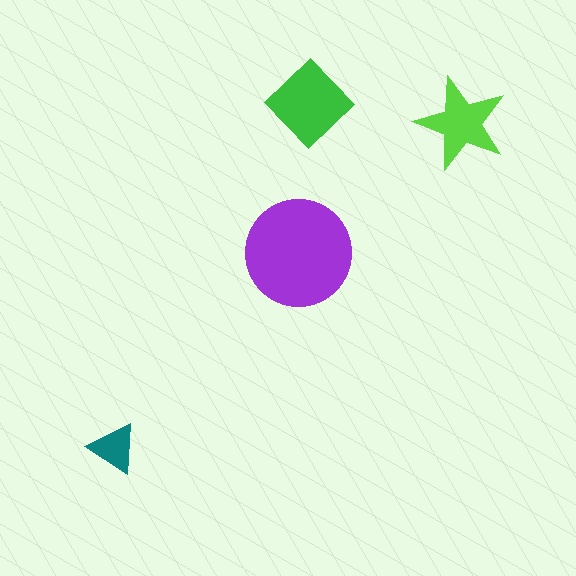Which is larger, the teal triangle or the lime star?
The lime star.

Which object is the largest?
The purple circle.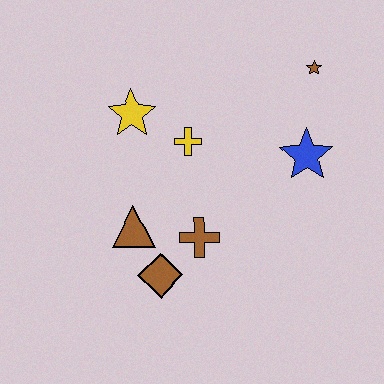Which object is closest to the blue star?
The brown star is closest to the blue star.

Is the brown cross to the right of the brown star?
No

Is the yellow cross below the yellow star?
Yes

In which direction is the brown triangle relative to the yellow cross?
The brown triangle is below the yellow cross.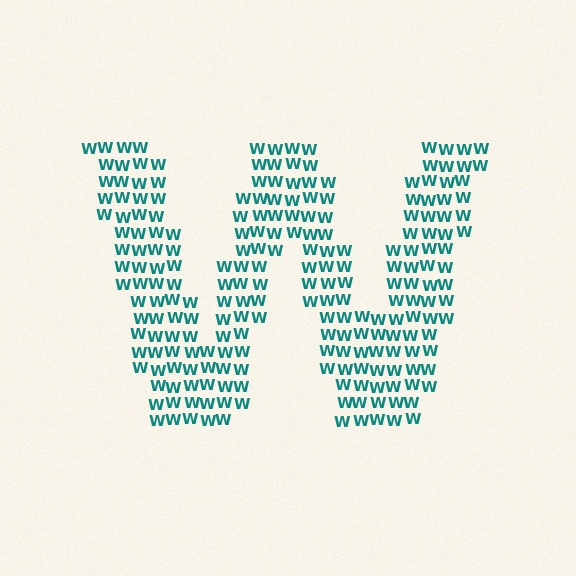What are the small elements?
The small elements are letter W's.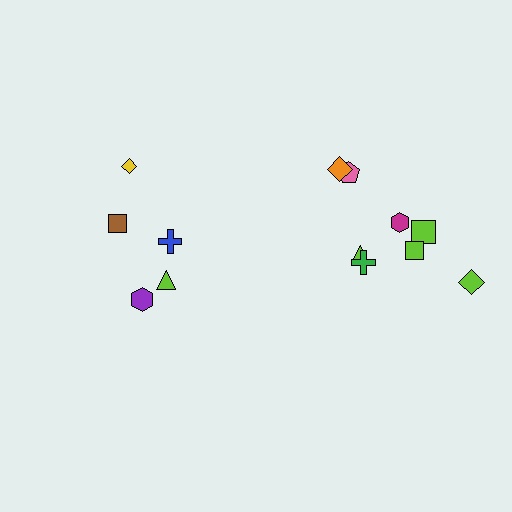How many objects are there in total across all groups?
There are 13 objects.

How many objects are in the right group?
There are 8 objects.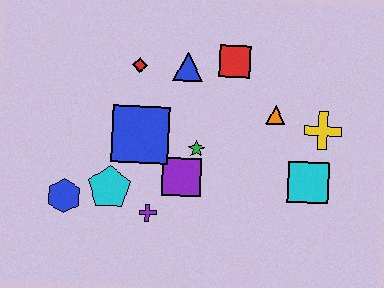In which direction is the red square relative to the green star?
The red square is above the green star.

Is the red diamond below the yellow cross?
No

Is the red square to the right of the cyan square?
No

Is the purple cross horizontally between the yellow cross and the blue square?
Yes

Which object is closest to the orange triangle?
The yellow cross is closest to the orange triangle.